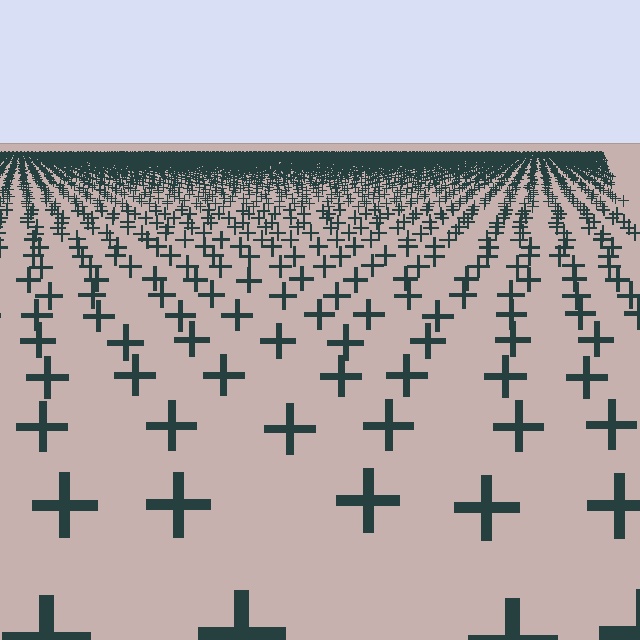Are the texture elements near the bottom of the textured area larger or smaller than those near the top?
Larger. Near the bottom, elements are closer to the viewer and appear at a bigger on-screen size.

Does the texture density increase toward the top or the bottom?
Density increases toward the top.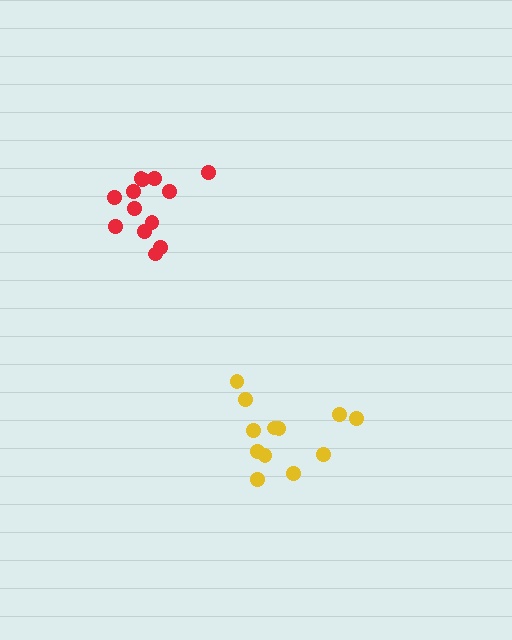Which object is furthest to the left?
The red cluster is leftmost.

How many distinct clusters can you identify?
There are 2 distinct clusters.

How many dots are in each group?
Group 1: 13 dots, Group 2: 12 dots (25 total).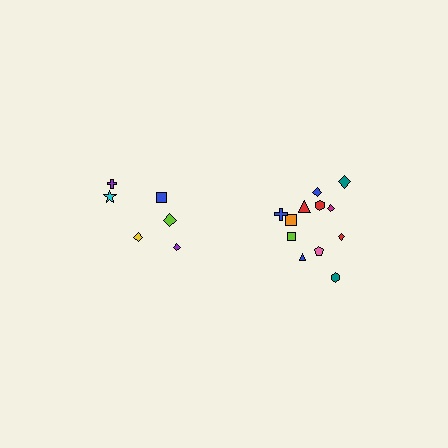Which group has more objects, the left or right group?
The right group.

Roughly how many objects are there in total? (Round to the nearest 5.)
Roughly 20 objects in total.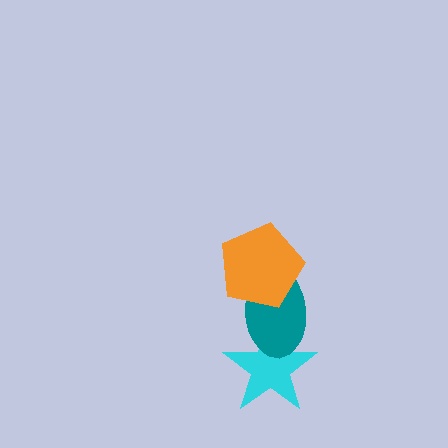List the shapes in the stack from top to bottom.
From top to bottom: the orange pentagon, the teal ellipse, the cyan star.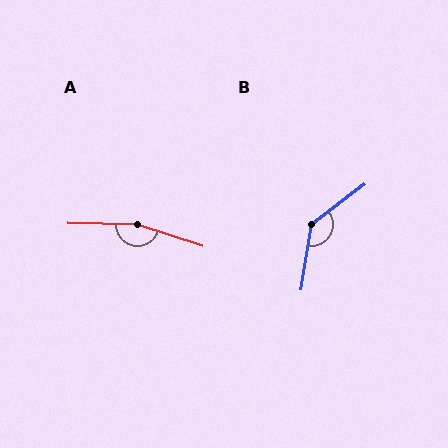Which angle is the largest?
A, at approximately 164 degrees.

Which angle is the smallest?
B, at approximately 136 degrees.